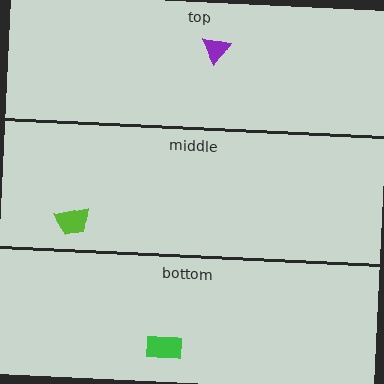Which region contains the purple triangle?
The top region.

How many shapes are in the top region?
1.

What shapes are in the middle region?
The lime trapezoid.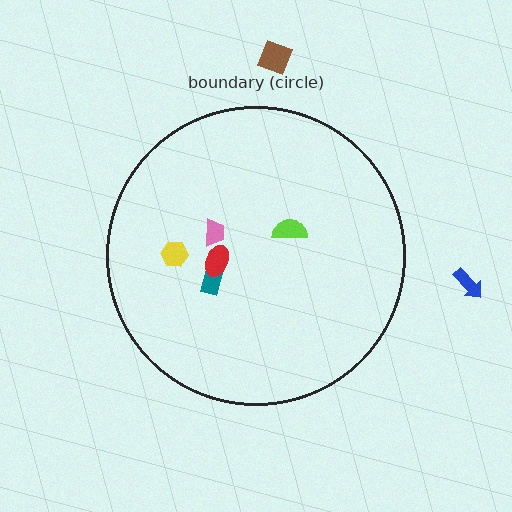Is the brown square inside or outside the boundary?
Outside.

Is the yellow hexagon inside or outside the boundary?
Inside.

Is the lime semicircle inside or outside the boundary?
Inside.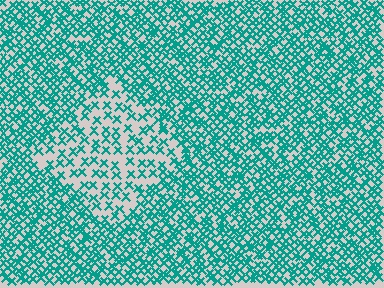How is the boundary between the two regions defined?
The boundary is defined by a change in element density (approximately 2.1x ratio). All elements are the same color, size, and shape.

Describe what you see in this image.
The image contains small teal elements arranged at two different densities. A diamond-shaped region is visible where the elements are less densely packed than the surrounding area.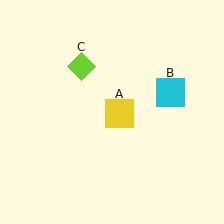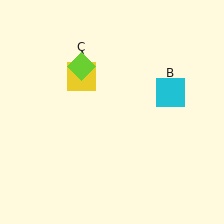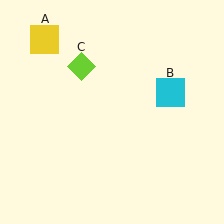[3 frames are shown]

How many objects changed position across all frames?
1 object changed position: yellow square (object A).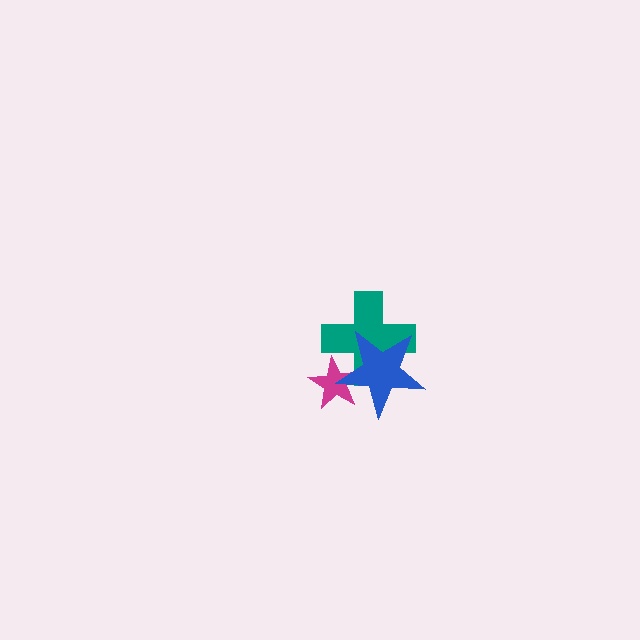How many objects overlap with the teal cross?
2 objects overlap with the teal cross.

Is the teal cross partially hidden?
Yes, it is partially covered by another shape.